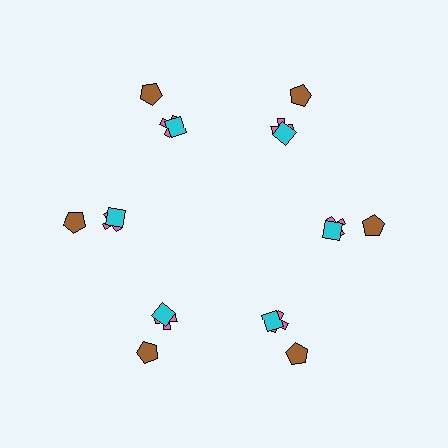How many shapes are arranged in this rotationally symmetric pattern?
There are 18 shapes, arranged in 6 groups of 3.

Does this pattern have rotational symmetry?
Yes, this pattern has 6-fold rotational symmetry. It looks the same after rotating 60 degrees around the center.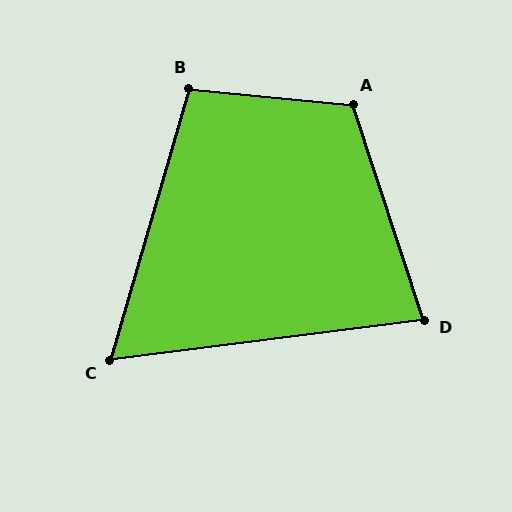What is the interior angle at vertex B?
Approximately 101 degrees (obtuse).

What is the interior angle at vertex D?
Approximately 79 degrees (acute).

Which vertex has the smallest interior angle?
C, at approximately 66 degrees.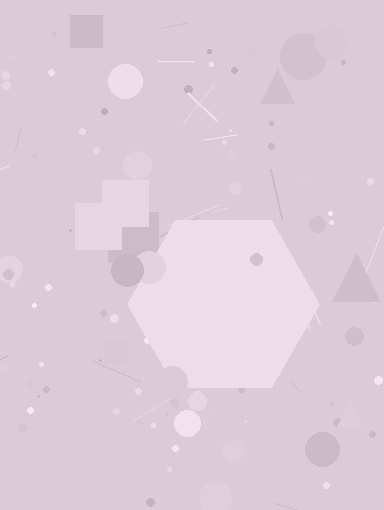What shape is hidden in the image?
A hexagon is hidden in the image.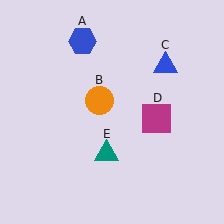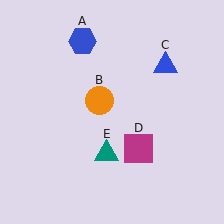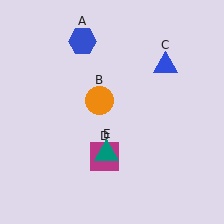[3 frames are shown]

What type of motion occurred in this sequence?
The magenta square (object D) rotated clockwise around the center of the scene.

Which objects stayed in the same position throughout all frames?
Blue hexagon (object A) and orange circle (object B) and blue triangle (object C) and teal triangle (object E) remained stationary.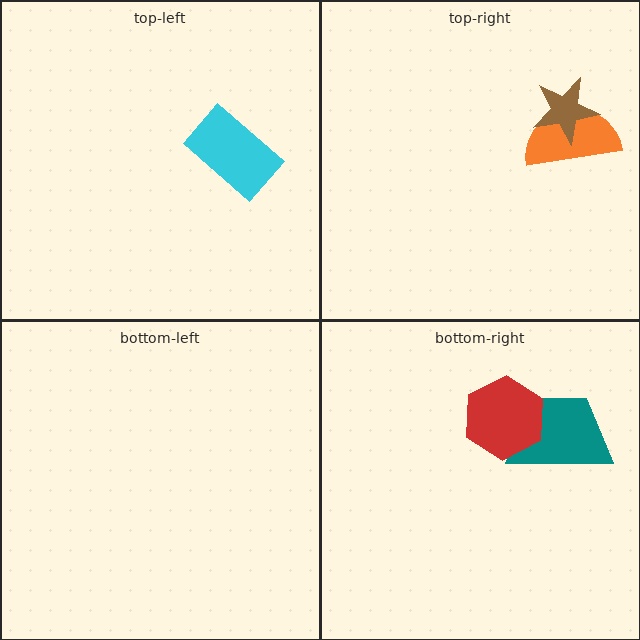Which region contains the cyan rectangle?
The top-left region.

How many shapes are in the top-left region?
1.